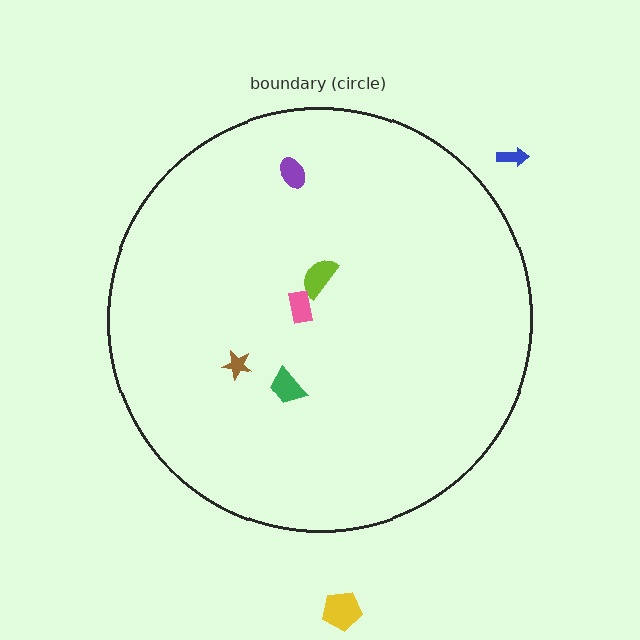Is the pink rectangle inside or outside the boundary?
Inside.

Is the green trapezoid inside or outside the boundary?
Inside.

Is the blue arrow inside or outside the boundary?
Outside.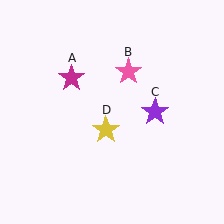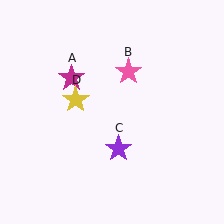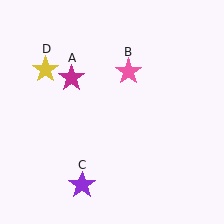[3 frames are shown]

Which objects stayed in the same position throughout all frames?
Magenta star (object A) and pink star (object B) remained stationary.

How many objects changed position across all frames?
2 objects changed position: purple star (object C), yellow star (object D).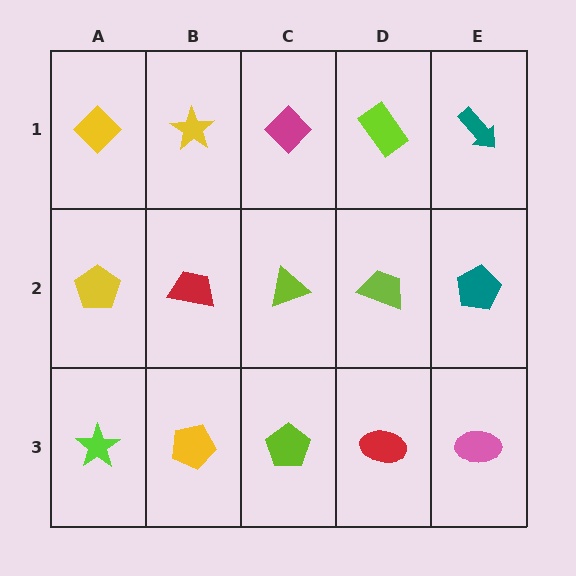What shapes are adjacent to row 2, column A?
A yellow diamond (row 1, column A), a lime star (row 3, column A), a red trapezoid (row 2, column B).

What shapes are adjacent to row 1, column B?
A red trapezoid (row 2, column B), a yellow diamond (row 1, column A), a magenta diamond (row 1, column C).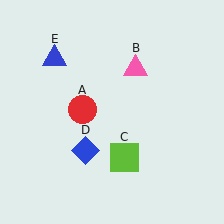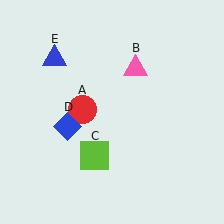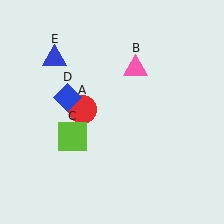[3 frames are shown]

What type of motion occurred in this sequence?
The lime square (object C), blue diamond (object D) rotated clockwise around the center of the scene.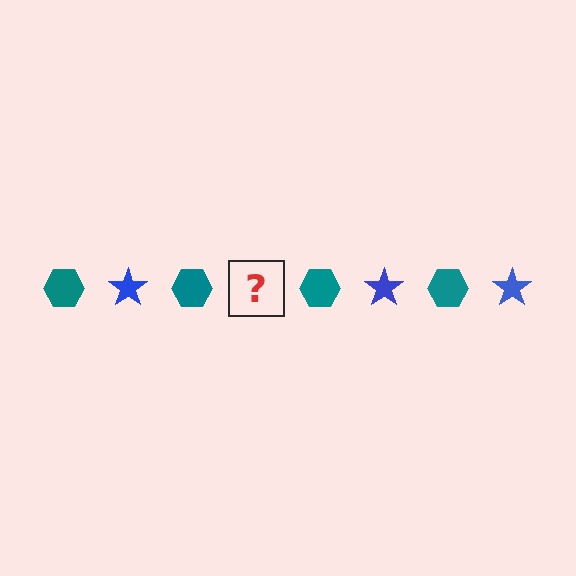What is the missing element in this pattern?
The missing element is a blue star.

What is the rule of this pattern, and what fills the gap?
The rule is that the pattern alternates between teal hexagon and blue star. The gap should be filled with a blue star.